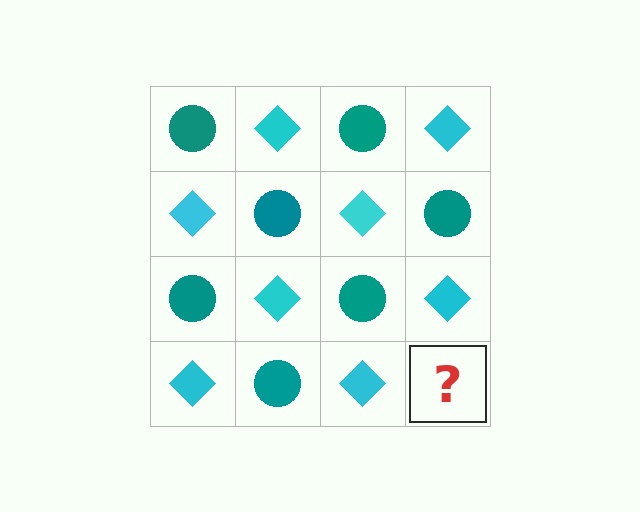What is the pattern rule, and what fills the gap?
The rule is that it alternates teal circle and cyan diamond in a checkerboard pattern. The gap should be filled with a teal circle.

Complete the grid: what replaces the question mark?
The question mark should be replaced with a teal circle.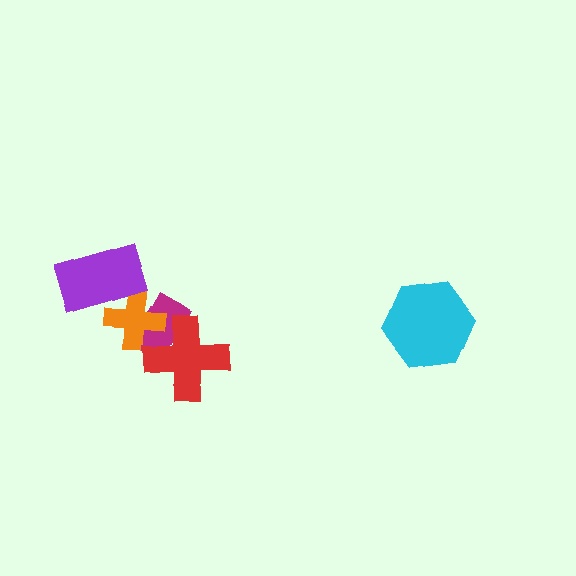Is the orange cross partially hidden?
Yes, it is partially covered by another shape.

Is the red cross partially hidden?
Yes, it is partially covered by another shape.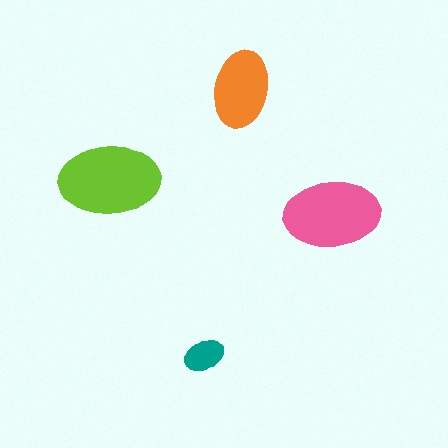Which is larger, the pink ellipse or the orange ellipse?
The pink one.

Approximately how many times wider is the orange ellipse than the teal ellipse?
About 2 times wider.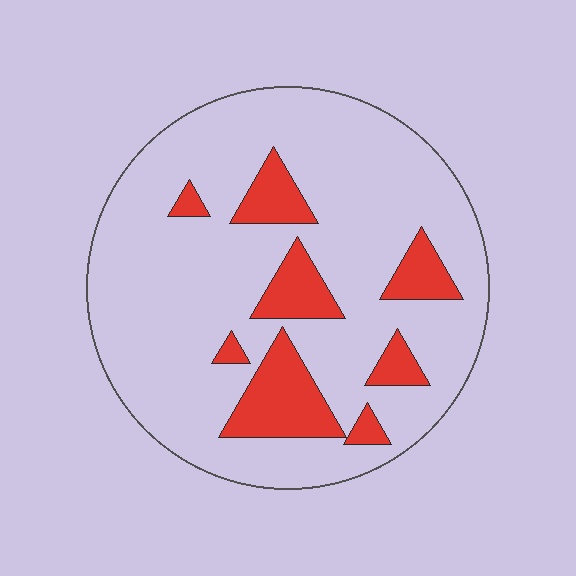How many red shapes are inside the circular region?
8.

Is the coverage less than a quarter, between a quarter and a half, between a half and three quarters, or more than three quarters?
Less than a quarter.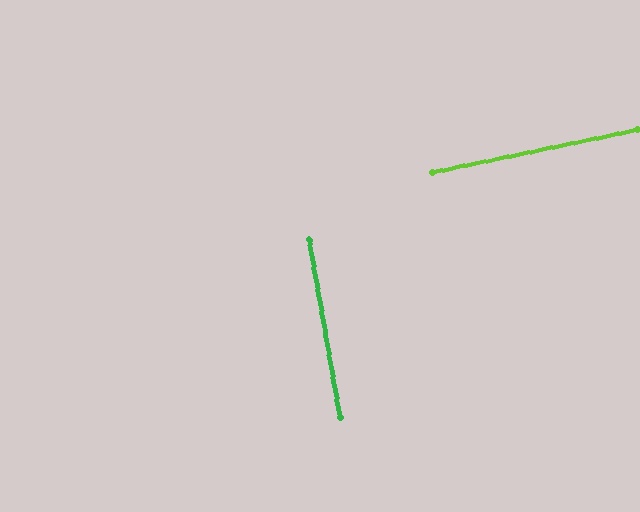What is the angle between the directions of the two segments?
Approximately 88 degrees.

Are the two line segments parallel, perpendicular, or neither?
Perpendicular — they meet at approximately 88°.